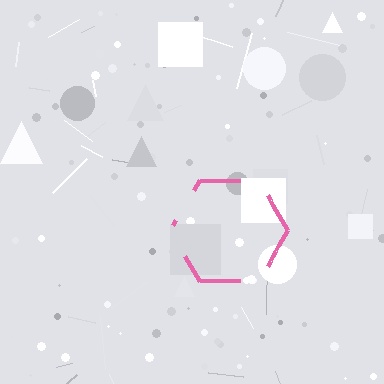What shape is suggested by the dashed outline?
The dashed outline suggests a hexagon.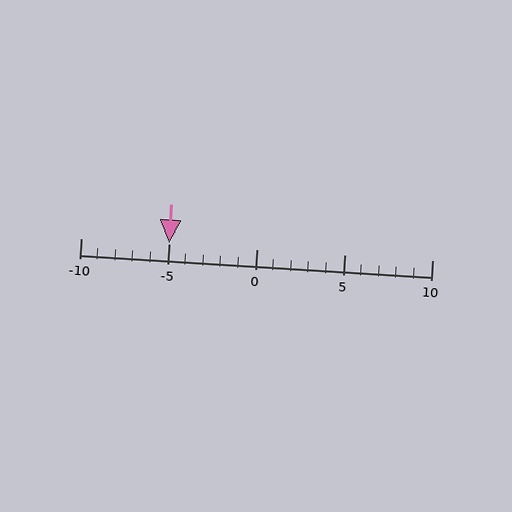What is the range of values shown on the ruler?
The ruler shows values from -10 to 10.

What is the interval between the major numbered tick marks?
The major tick marks are spaced 5 units apart.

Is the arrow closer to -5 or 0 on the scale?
The arrow is closer to -5.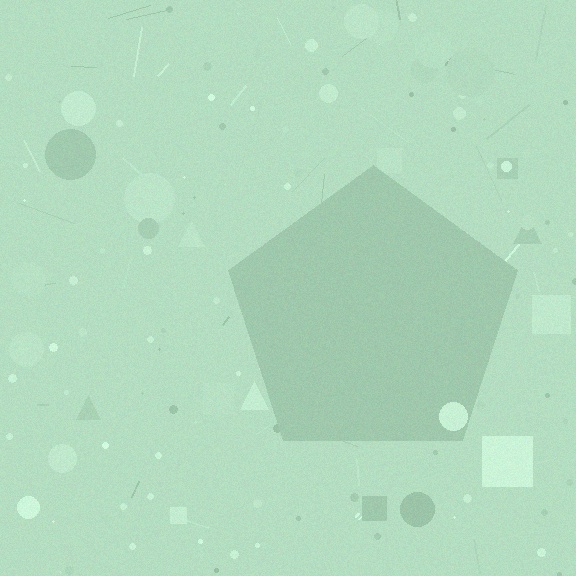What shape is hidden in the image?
A pentagon is hidden in the image.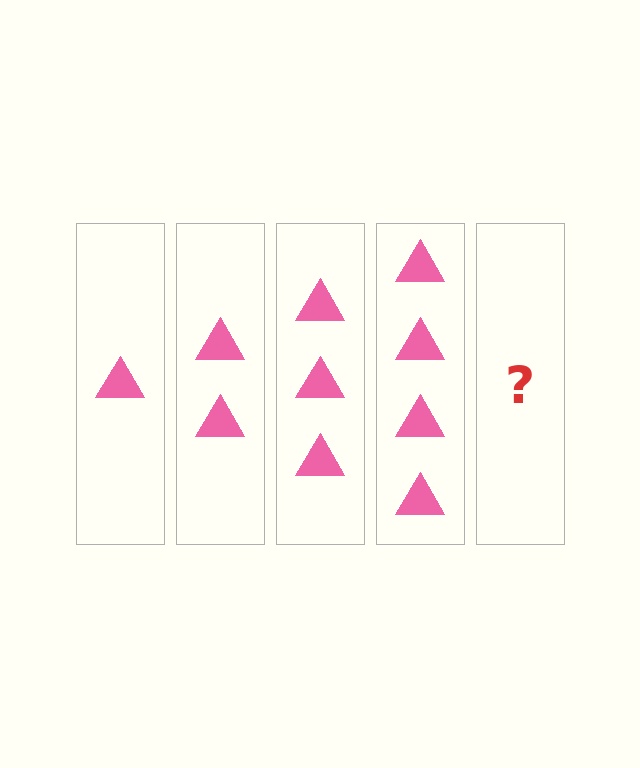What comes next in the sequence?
The next element should be 5 triangles.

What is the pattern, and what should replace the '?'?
The pattern is that each step adds one more triangle. The '?' should be 5 triangles.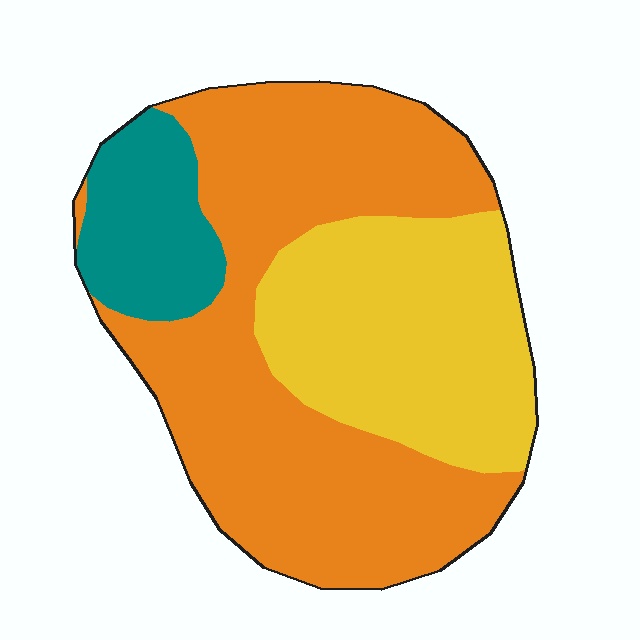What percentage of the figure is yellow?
Yellow covers 32% of the figure.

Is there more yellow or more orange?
Orange.